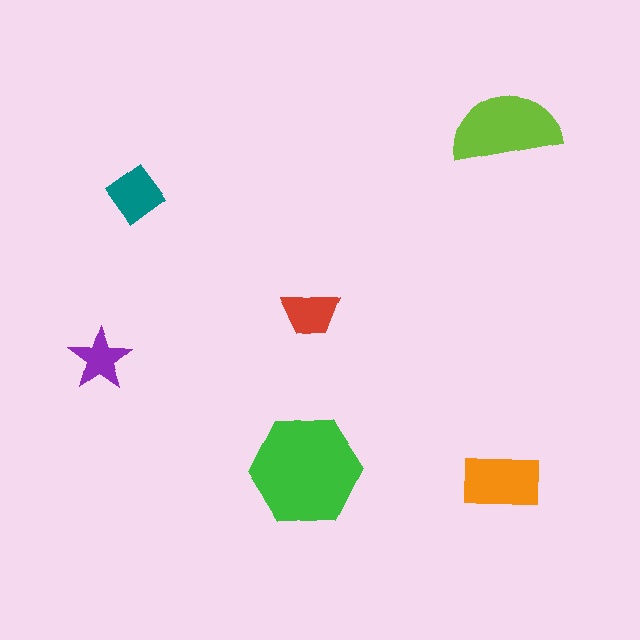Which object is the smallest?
The purple star.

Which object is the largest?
The green hexagon.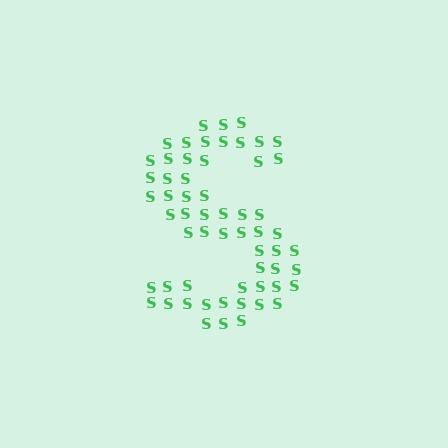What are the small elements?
The small elements are letter S's.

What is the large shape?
The large shape is the letter S.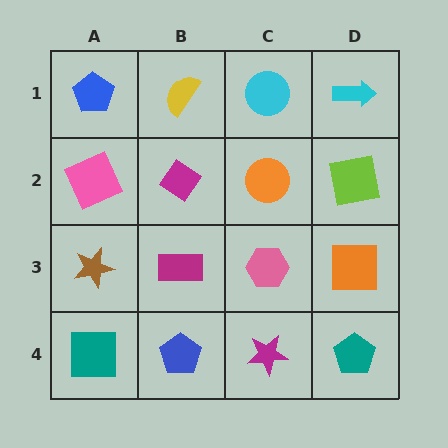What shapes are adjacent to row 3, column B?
A magenta diamond (row 2, column B), a blue pentagon (row 4, column B), a brown star (row 3, column A), a pink hexagon (row 3, column C).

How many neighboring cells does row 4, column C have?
3.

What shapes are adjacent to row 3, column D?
A lime square (row 2, column D), a teal pentagon (row 4, column D), a pink hexagon (row 3, column C).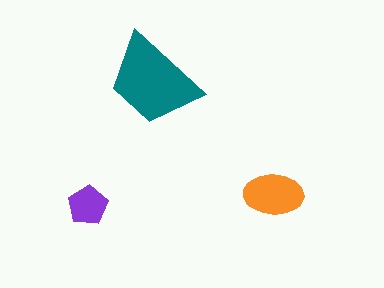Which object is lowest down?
The purple pentagon is bottommost.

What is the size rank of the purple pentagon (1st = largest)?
3rd.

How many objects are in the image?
There are 3 objects in the image.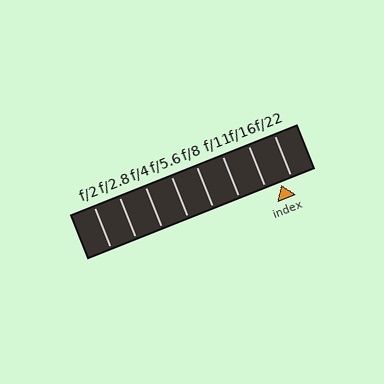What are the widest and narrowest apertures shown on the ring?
The widest aperture shown is f/2 and the narrowest is f/22.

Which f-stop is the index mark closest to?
The index mark is closest to f/22.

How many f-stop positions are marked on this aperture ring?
There are 8 f-stop positions marked.